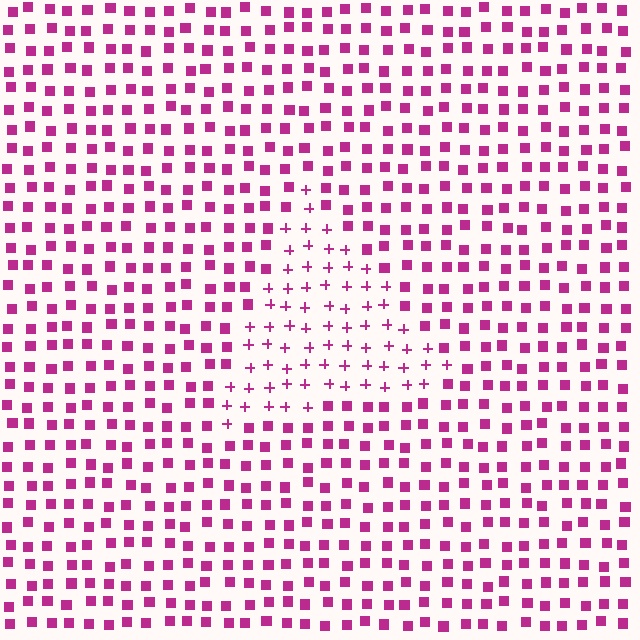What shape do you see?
I see a triangle.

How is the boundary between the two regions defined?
The boundary is defined by a change in element shape: plus signs inside vs. squares outside. All elements share the same color and spacing.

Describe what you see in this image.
The image is filled with small magenta elements arranged in a uniform grid. A triangle-shaped region contains plus signs, while the surrounding area contains squares. The boundary is defined purely by the change in element shape.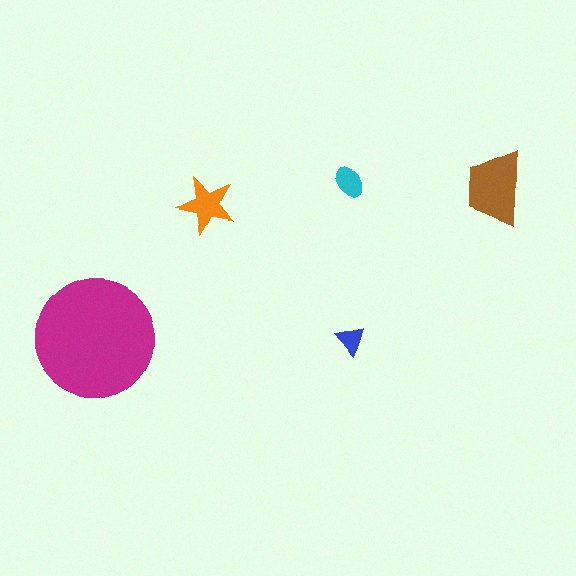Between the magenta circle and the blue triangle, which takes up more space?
The magenta circle.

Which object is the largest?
The magenta circle.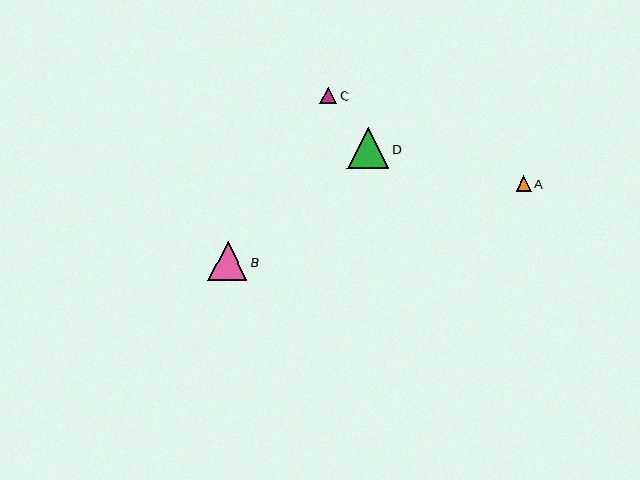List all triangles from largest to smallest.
From largest to smallest: D, B, C, A.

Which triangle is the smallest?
Triangle A is the smallest with a size of approximately 15 pixels.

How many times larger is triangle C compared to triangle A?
Triangle C is approximately 1.1 times the size of triangle A.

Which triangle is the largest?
Triangle D is the largest with a size of approximately 41 pixels.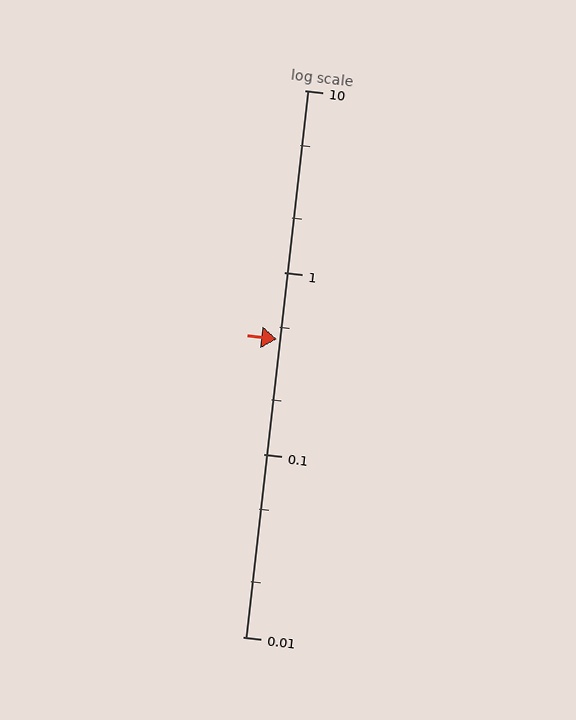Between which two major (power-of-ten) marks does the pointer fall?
The pointer is between 0.1 and 1.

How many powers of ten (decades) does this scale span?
The scale spans 3 decades, from 0.01 to 10.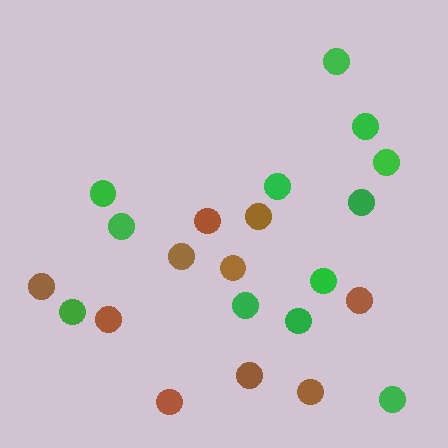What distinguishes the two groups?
There are 2 groups: one group of green circles (12) and one group of brown circles (10).